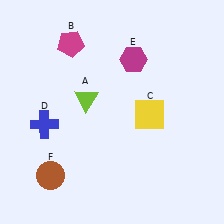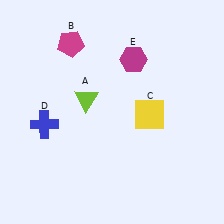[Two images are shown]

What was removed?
The brown circle (F) was removed in Image 2.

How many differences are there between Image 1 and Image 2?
There is 1 difference between the two images.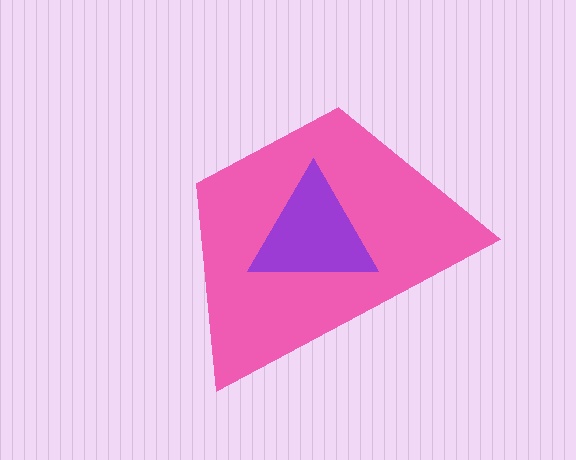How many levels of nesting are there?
2.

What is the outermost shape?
The pink trapezoid.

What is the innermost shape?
The purple triangle.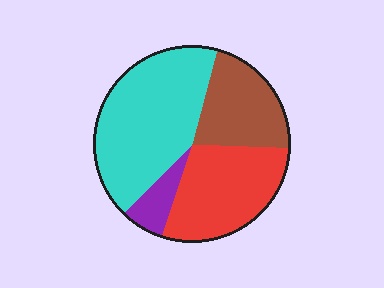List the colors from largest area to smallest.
From largest to smallest: cyan, red, brown, purple.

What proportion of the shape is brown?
Brown takes up between a sixth and a third of the shape.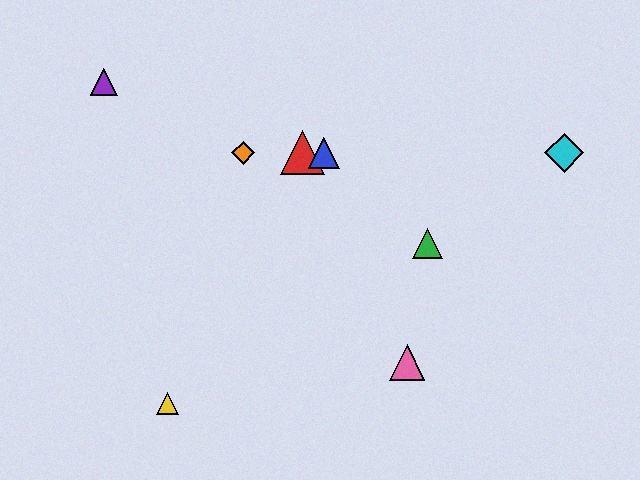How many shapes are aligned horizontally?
4 shapes (the red triangle, the blue triangle, the orange diamond, the cyan diamond) are aligned horizontally.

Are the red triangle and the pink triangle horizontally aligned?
No, the red triangle is at y≈153 and the pink triangle is at y≈363.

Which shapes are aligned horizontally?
The red triangle, the blue triangle, the orange diamond, the cyan diamond are aligned horizontally.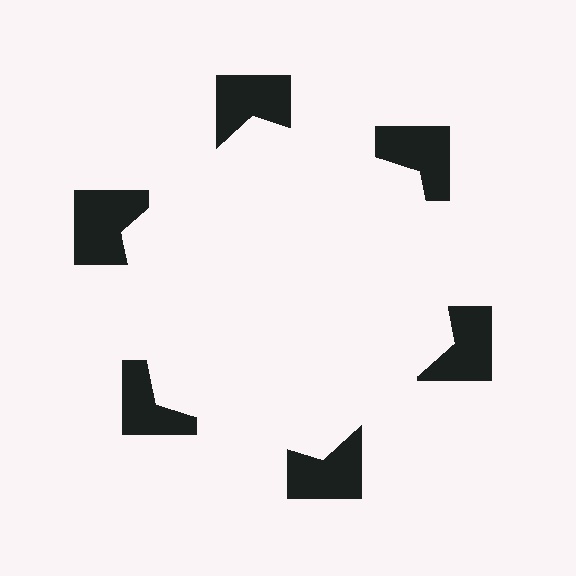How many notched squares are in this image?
There are 6 — one at each vertex of the illusory hexagon.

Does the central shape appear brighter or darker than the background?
It typically appears slightly brighter than the background, even though no actual brightness change is drawn.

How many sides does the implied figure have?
6 sides.